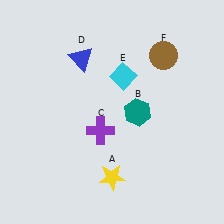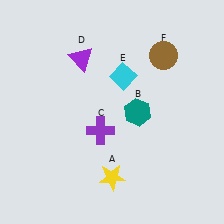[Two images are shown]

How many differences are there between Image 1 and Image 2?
There is 1 difference between the two images.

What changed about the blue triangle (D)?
In Image 1, D is blue. In Image 2, it changed to purple.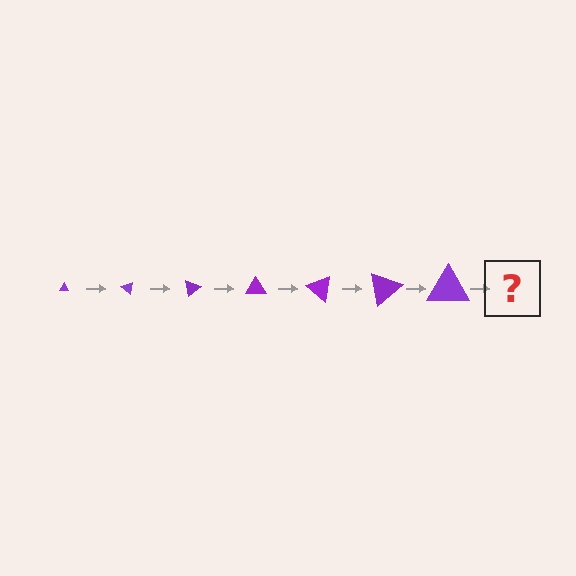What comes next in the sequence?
The next element should be a triangle, larger than the previous one and rotated 280 degrees from the start.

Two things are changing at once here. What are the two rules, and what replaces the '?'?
The two rules are that the triangle grows larger each step and it rotates 40 degrees each step. The '?' should be a triangle, larger than the previous one and rotated 280 degrees from the start.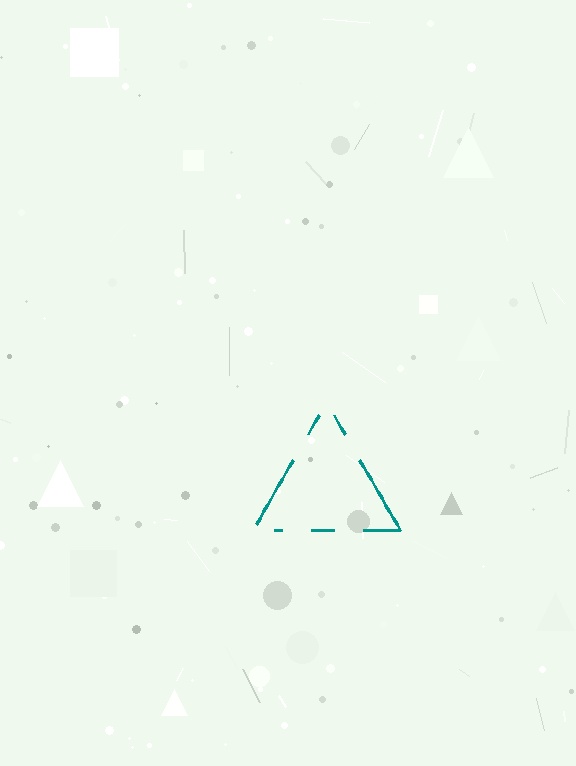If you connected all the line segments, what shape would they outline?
They would outline a triangle.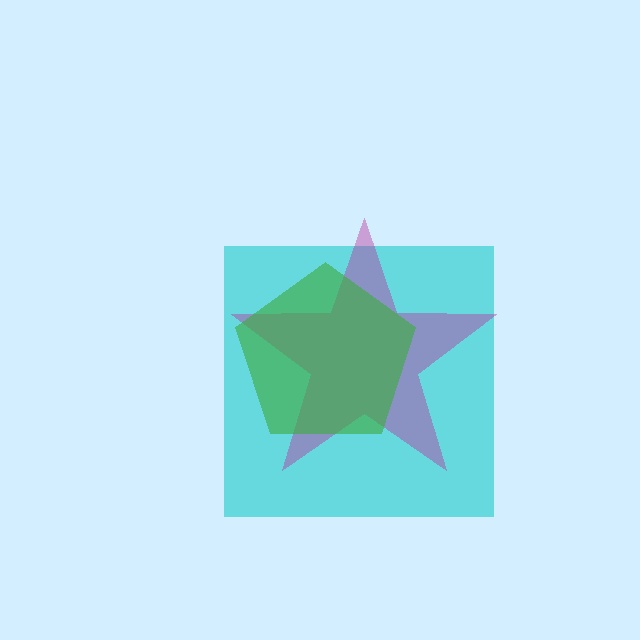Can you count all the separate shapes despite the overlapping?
Yes, there are 3 separate shapes.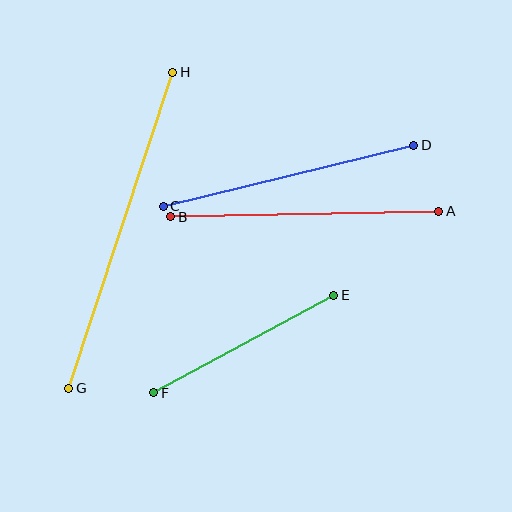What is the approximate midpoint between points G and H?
The midpoint is at approximately (121, 230) pixels.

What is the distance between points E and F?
The distance is approximately 205 pixels.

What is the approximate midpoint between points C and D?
The midpoint is at approximately (288, 176) pixels.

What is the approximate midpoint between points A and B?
The midpoint is at approximately (305, 214) pixels.